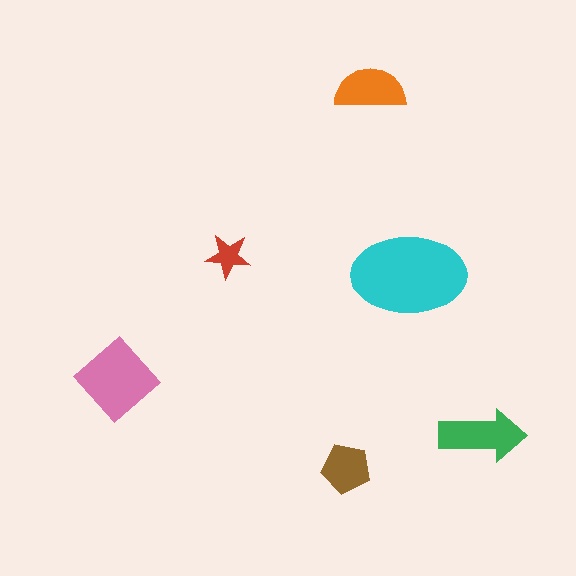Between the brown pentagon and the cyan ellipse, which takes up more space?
The cyan ellipse.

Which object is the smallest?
The red star.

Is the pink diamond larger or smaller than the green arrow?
Larger.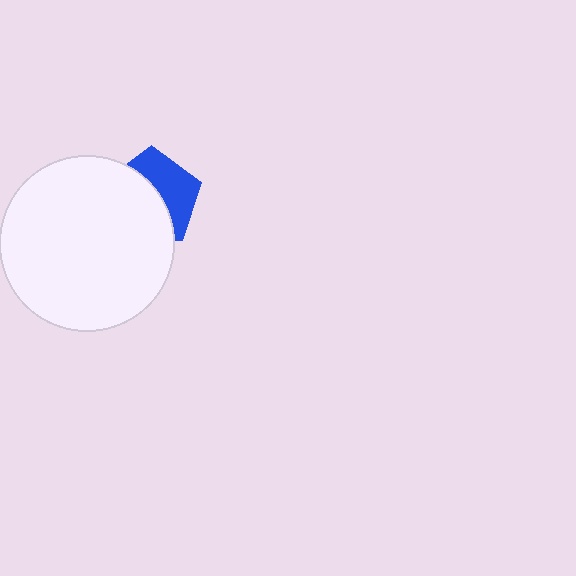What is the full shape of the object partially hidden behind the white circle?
The partially hidden object is a blue pentagon.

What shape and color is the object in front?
The object in front is a white circle.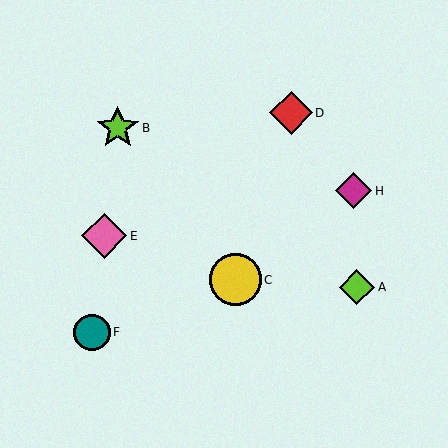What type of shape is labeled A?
Shape A is a lime diamond.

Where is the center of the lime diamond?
The center of the lime diamond is at (357, 287).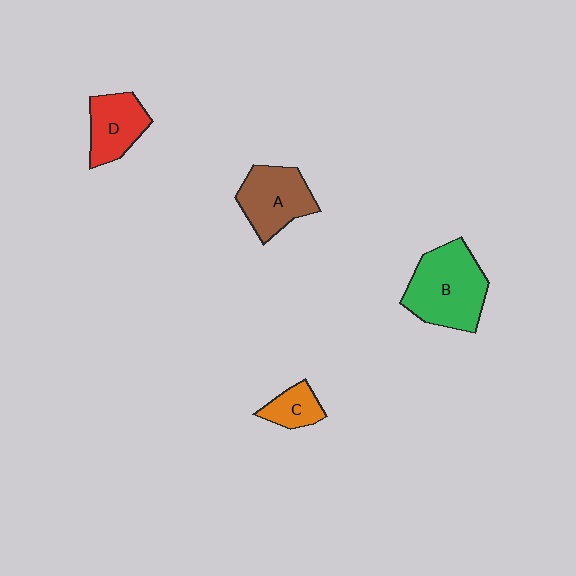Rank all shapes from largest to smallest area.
From largest to smallest: B (green), A (brown), D (red), C (orange).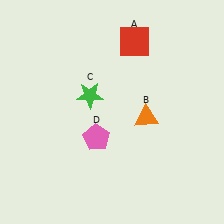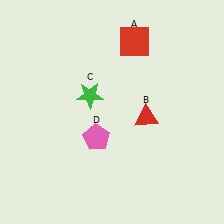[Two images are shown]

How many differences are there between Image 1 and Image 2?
There is 1 difference between the two images.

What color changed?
The triangle (B) changed from orange in Image 1 to red in Image 2.